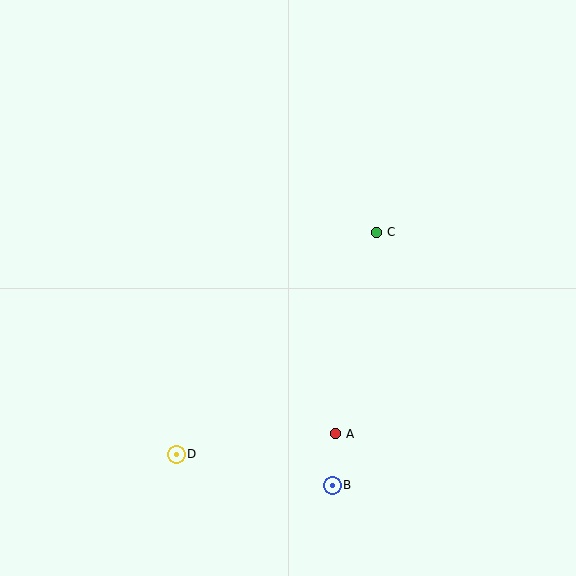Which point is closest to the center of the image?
Point C at (376, 232) is closest to the center.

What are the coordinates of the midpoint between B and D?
The midpoint between B and D is at (254, 470).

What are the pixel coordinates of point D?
Point D is at (176, 454).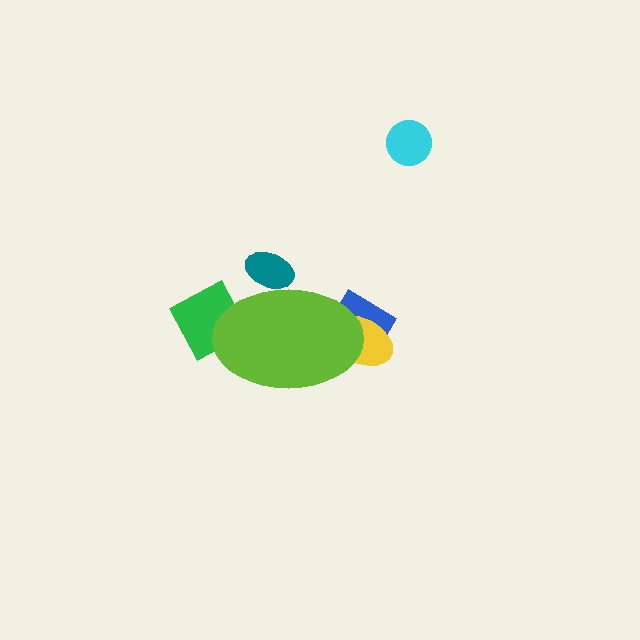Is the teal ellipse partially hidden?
Yes, the teal ellipse is partially hidden behind the lime ellipse.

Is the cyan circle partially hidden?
No, the cyan circle is fully visible.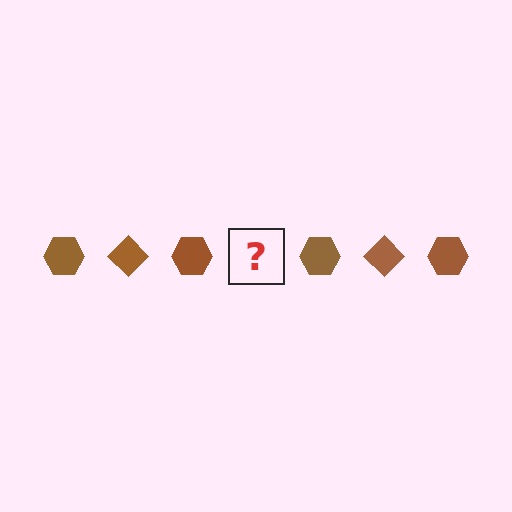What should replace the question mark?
The question mark should be replaced with a brown diamond.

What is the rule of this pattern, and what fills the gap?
The rule is that the pattern cycles through hexagon, diamond shapes in brown. The gap should be filled with a brown diamond.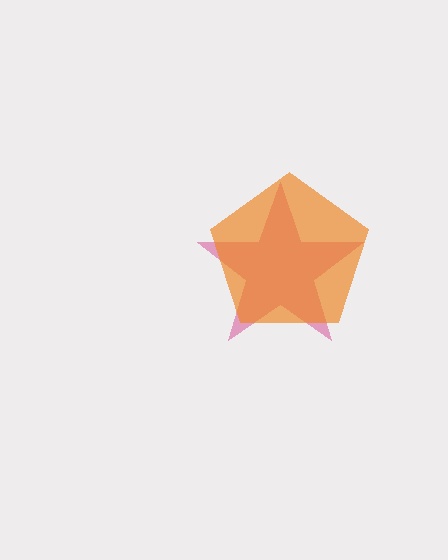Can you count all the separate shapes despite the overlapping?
Yes, there are 2 separate shapes.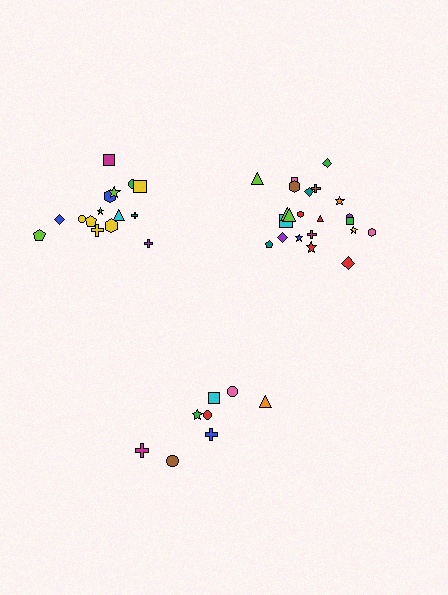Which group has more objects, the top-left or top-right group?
The top-right group.